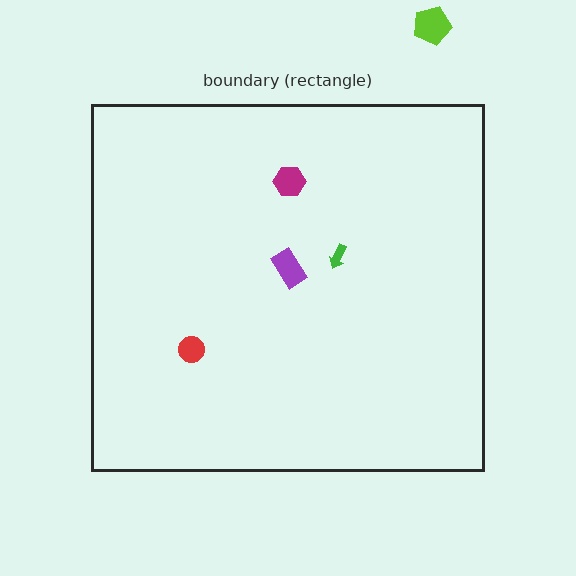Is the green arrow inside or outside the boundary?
Inside.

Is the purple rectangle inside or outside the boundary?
Inside.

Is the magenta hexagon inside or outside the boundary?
Inside.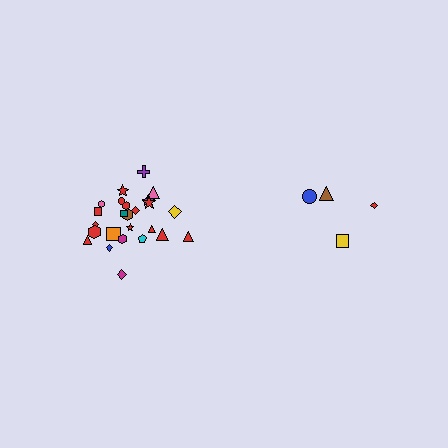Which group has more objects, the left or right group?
The left group.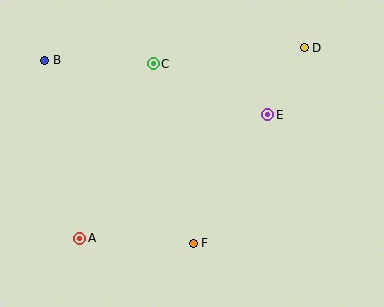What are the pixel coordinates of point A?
Point A is at (80, 238).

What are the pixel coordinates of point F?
Point F is at (193, 243).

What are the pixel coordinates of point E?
Point E is at (268, 115).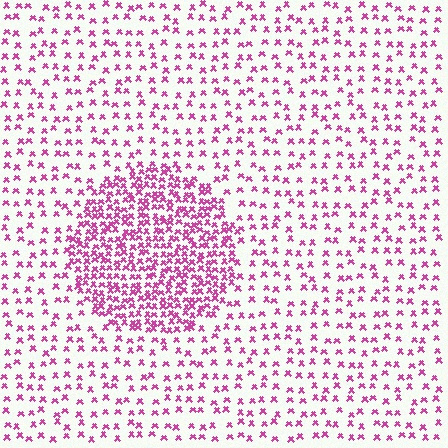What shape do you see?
I see a circle.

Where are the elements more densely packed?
The elements are more densely packed inside the circle boundary.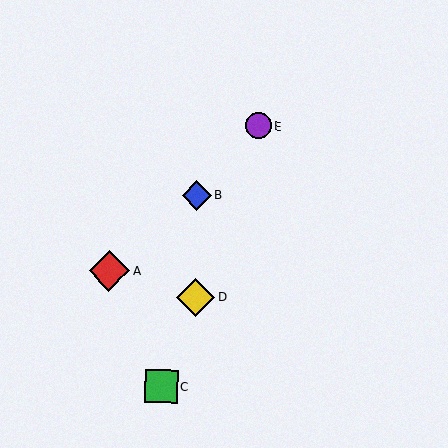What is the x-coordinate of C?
Object C is at x≈161.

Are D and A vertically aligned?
No, D is at x≈196 and A is at x≈109.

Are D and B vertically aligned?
Yes, both are at x≈196.